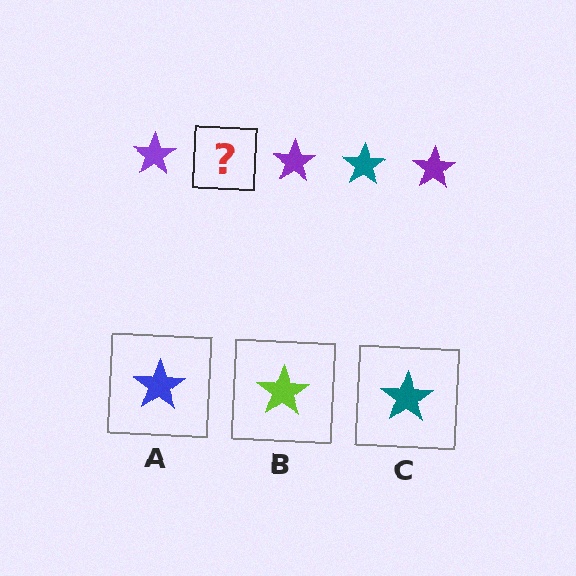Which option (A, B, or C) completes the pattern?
C.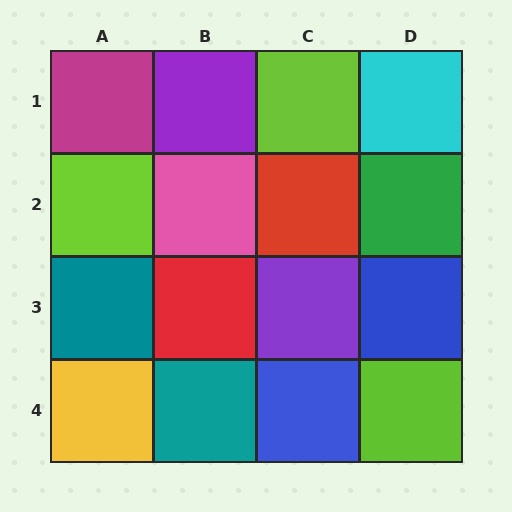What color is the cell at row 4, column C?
Blue.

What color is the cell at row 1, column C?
Lime.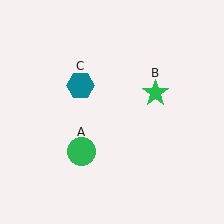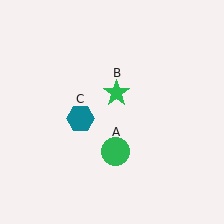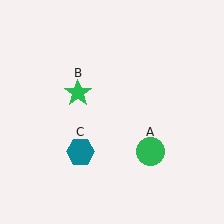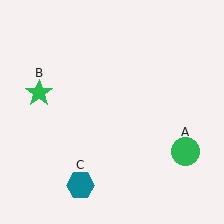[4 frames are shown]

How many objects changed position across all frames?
3 objects changed position: green circle (object A), green star (object B), teal hexagon (object C).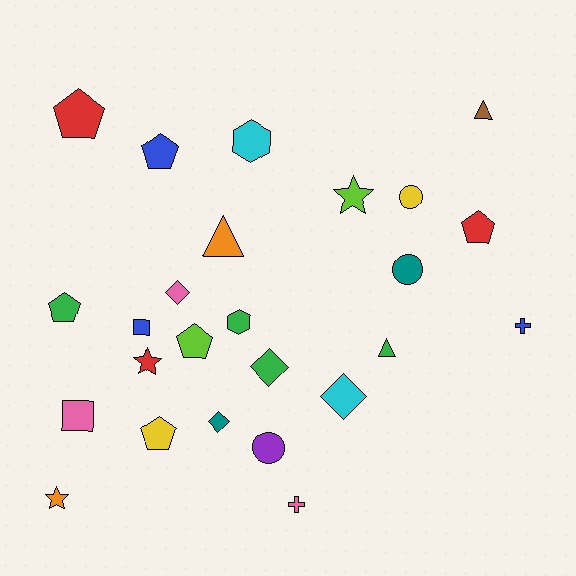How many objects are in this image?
There are 25 objects.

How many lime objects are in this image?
There are 2 lime objects.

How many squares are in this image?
There are 2 squares.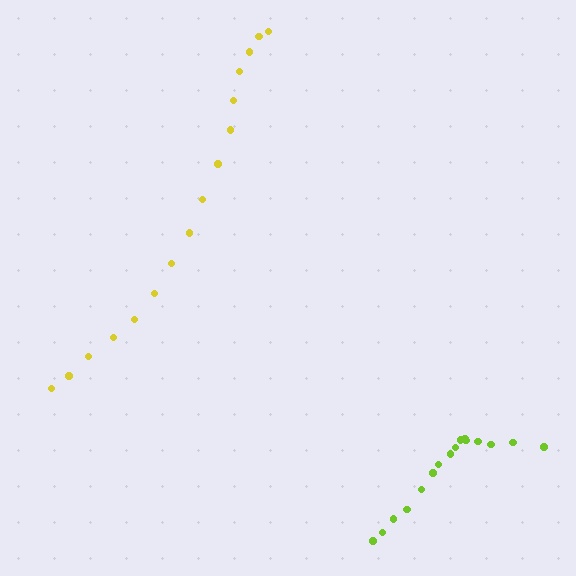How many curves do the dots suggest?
There are 2 distinct paths.